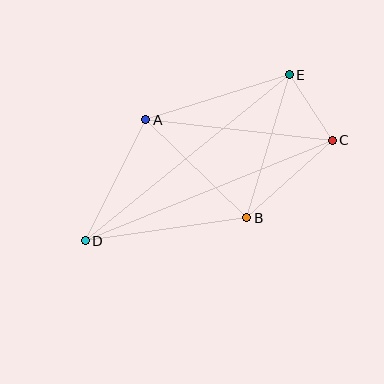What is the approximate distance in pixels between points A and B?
The distance between A and B is approximately 141 pixels.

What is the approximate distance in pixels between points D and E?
The distance between D and E is approximately 263 pixels.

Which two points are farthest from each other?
Points C and D are farthest from each other.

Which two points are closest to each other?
Points C and E are closest to each other.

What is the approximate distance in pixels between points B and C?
The distance between B and C is approximately 115 pixels.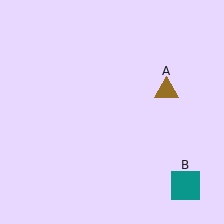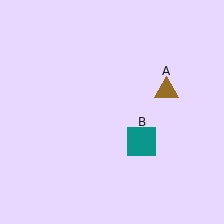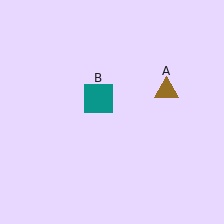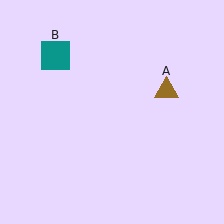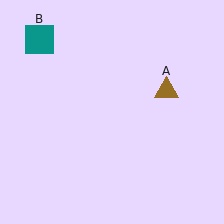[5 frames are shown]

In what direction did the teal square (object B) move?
The teal square (object B) moved up and to the left.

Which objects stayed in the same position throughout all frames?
Brown triangle (object A) remained stationary.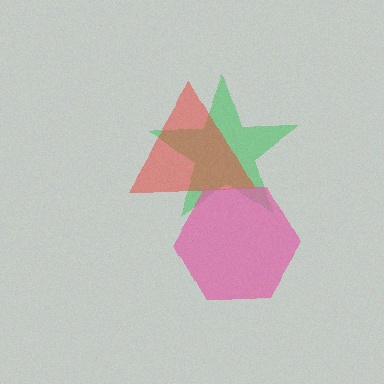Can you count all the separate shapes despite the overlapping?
Yes, there are 3 separate shapes.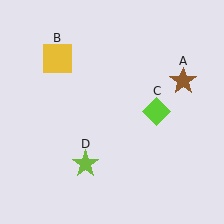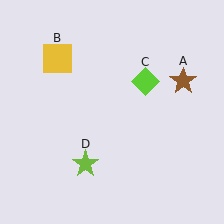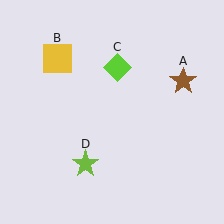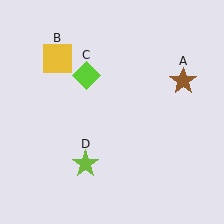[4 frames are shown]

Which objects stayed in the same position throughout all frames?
Brown star (object A) and yellow square (object B) and lime star (object D) remained stationary.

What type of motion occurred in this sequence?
The lime diamond (object C) rotated counterclockwise around the center of the scene.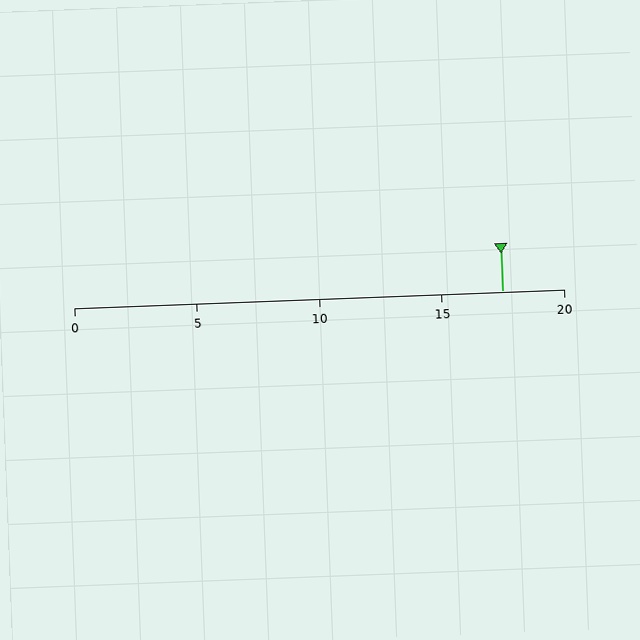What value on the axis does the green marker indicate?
The marker indicates approximately 17.5.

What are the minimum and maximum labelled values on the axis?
The axis runs from 0 to 20.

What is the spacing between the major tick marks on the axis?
The major ticks are spaced 5 apart.